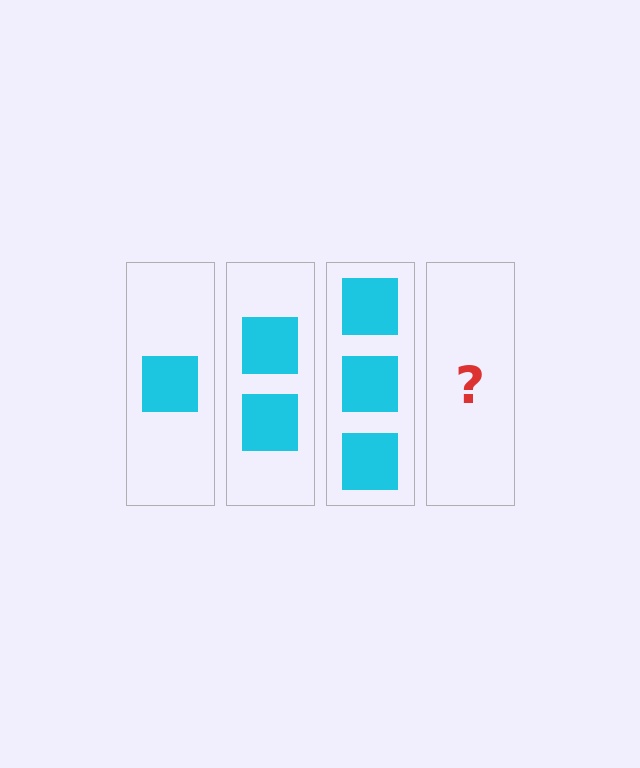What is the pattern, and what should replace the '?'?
The pattern is that each step adds one more square. The '?' should be 4 squares.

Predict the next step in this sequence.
The next step is 4 squares.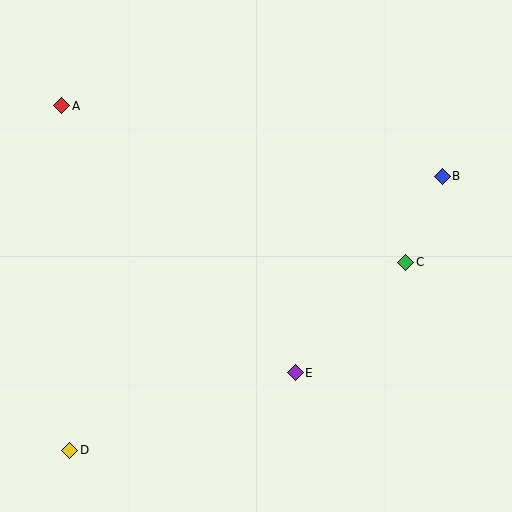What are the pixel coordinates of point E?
Point E is at (295, 373).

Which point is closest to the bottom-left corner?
Point D is closest to the bottom-left corner.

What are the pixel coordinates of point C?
Point C is at (406, 262).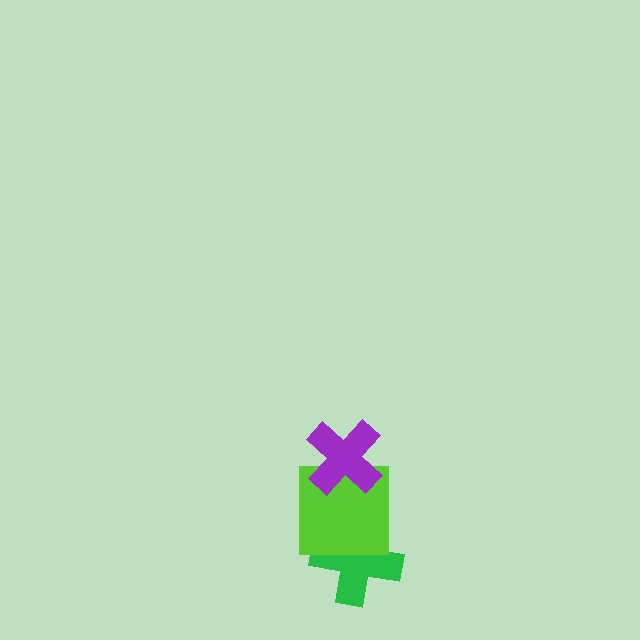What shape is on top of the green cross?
The lime square is on top of the green cross.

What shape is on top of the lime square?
The purple cross is on top of the lime square.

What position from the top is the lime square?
The lime square is 2nd from the top.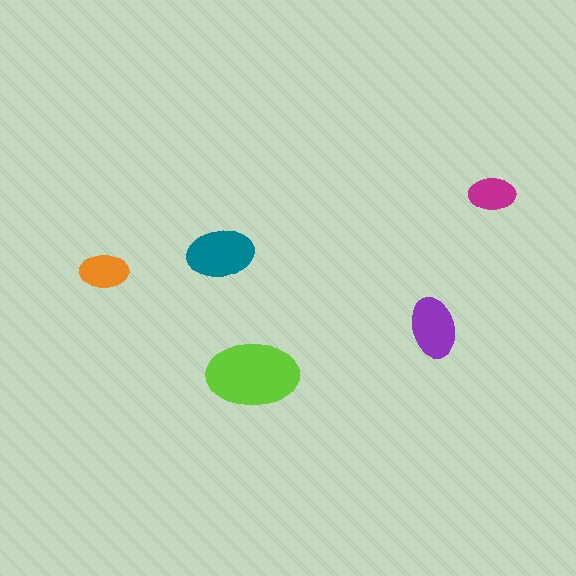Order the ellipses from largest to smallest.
the lime one, the teal one, the purple one, the orange one, the magenta one.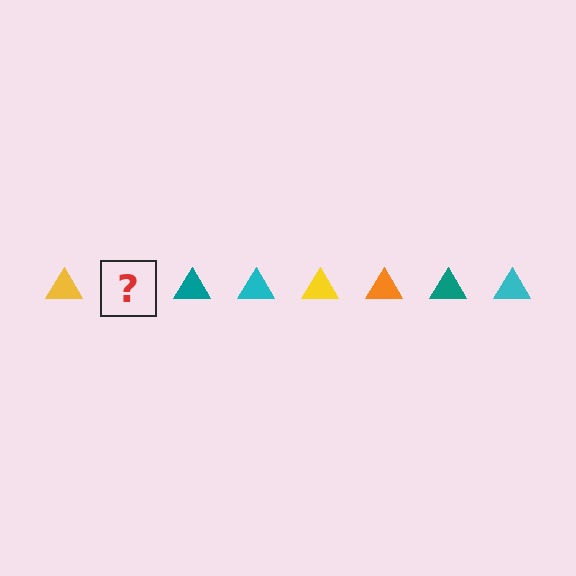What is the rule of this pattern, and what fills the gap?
The rule is that the pattern cycles through yellow, orange, teal, cyan triangles. The gap should be filled with an orange triangle.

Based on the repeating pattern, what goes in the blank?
The blank should be an orange triangle.